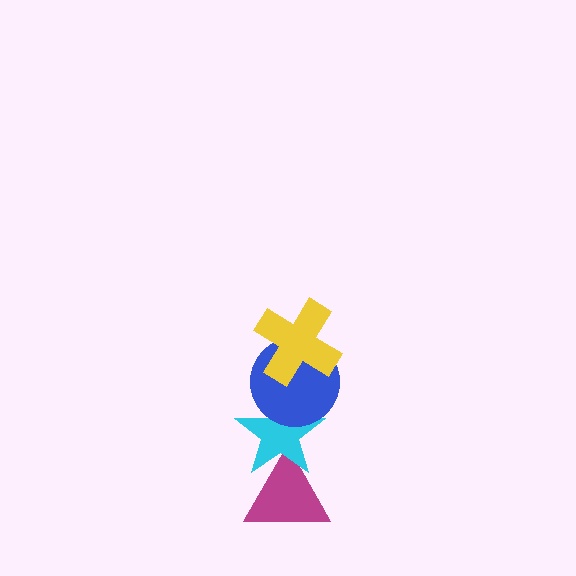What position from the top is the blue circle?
The blue circle is 2nd from the top.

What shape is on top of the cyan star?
The blue circle is on top of the cyan star.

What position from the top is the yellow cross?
The yellow cross is 1st from the top.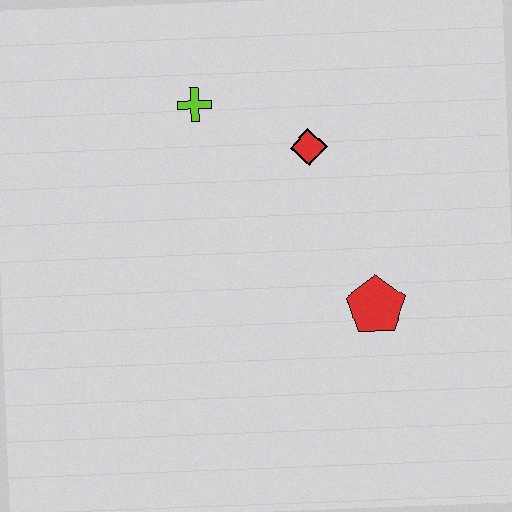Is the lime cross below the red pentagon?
No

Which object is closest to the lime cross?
The red diamond is closest to the lime cross.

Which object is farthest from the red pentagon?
The lime cross is farthest from the red pentagon.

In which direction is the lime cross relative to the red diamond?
The lime cross is to the left of the red diamond.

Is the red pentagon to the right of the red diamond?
Yes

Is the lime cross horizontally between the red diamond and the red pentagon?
No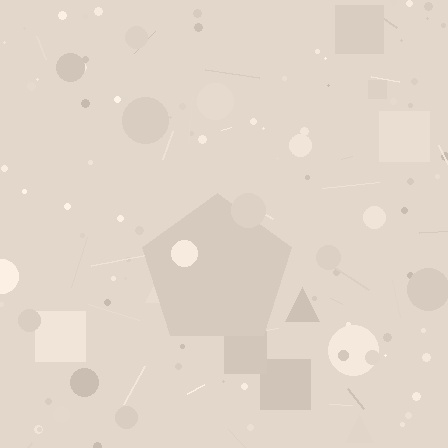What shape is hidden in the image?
A pentagon is hidden in the image.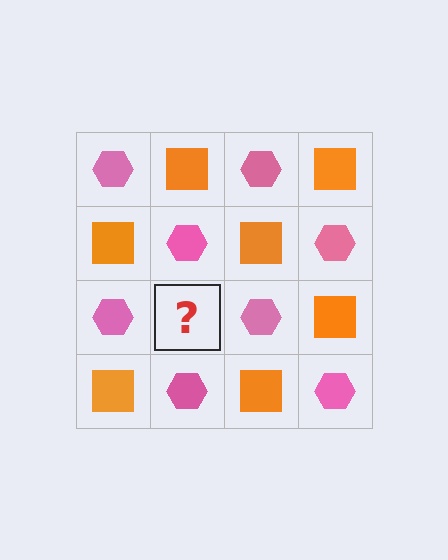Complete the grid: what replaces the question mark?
The question mark should be replaced with an orange square.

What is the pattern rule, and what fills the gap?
The rule is that it alternates pink hexagon and orange square in a checkerboard pattern. The gap should be filled with an orange square.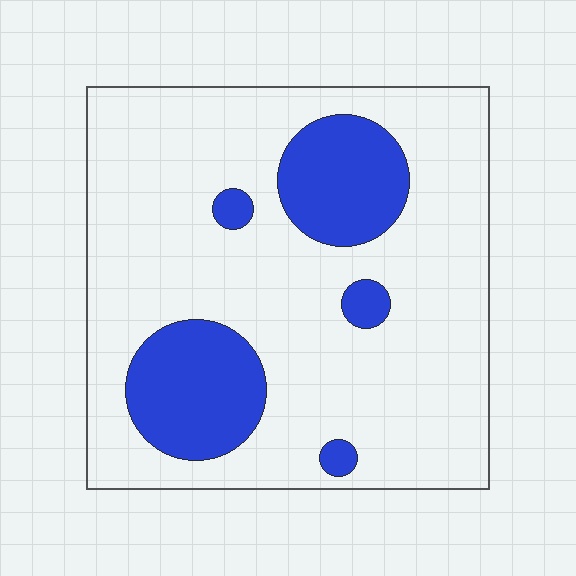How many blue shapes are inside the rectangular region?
5.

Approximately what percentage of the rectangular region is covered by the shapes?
Approximately 20%.